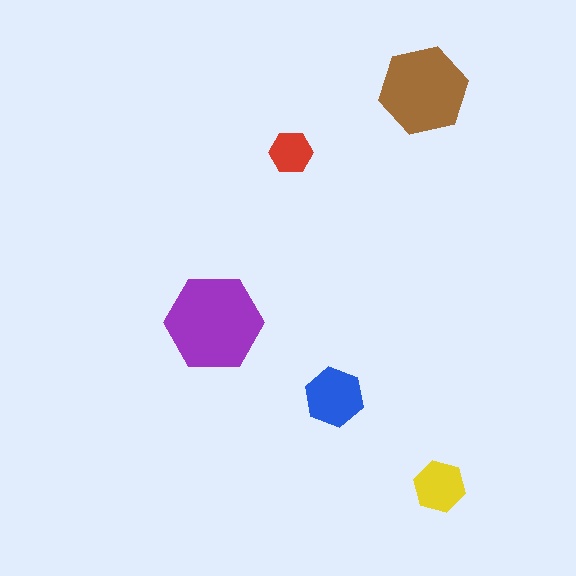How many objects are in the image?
There are 5 objects in the image.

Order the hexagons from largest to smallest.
the purple one, the brown one, the blue one, the yellow one, the red one.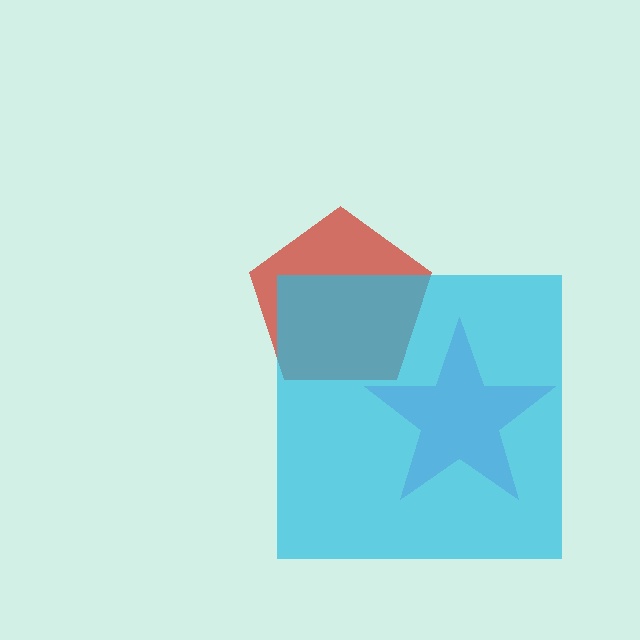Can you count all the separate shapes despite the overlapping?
Yes, there are 3 separate shapes.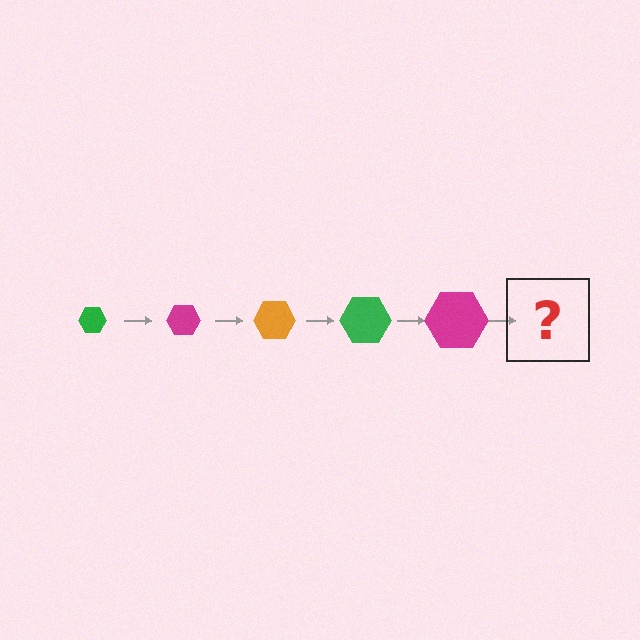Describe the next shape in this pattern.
It should be an orange hexagon, larger than the previous one.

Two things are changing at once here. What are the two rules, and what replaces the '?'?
The two rules are that the hexagon grows larger each step and the color cycles through green, magenta, and orange. The '?' should be an orange hexagon, larger than the previous one.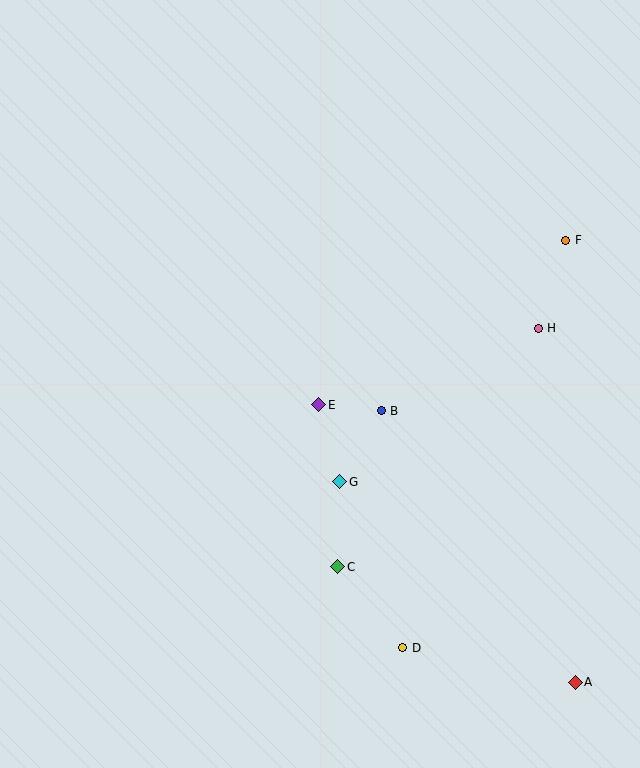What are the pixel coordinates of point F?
Point F is at (566, 240).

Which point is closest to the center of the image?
Point E at (319, 405) is closest to the center.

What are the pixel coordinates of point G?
Point G is at (340, 482).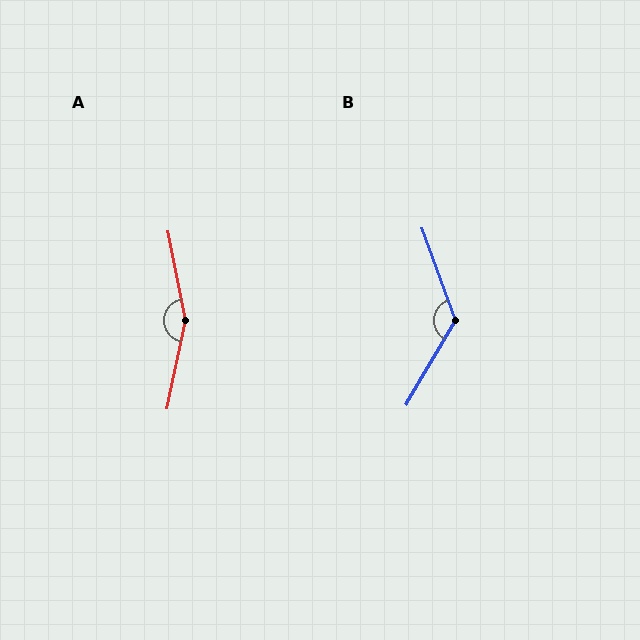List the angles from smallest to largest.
B (130°), A (157°).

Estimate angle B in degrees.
Approximately 130 degrees.